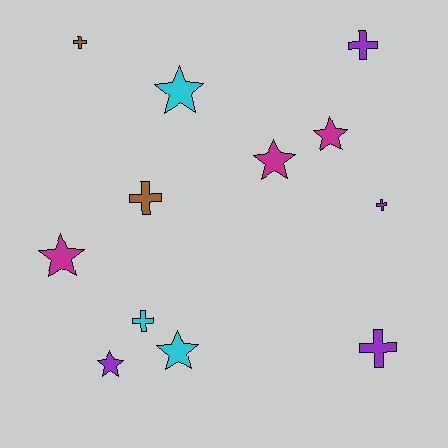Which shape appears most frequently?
Star, with 6 objects.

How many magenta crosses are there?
There are no magenta crosses.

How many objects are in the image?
There are 12 objects.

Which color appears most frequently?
Purple, with 4 objects.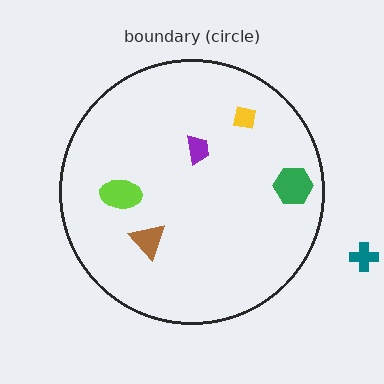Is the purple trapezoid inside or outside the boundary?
Inside.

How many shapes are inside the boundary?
5 inside, 1 outside.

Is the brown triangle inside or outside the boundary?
Inside.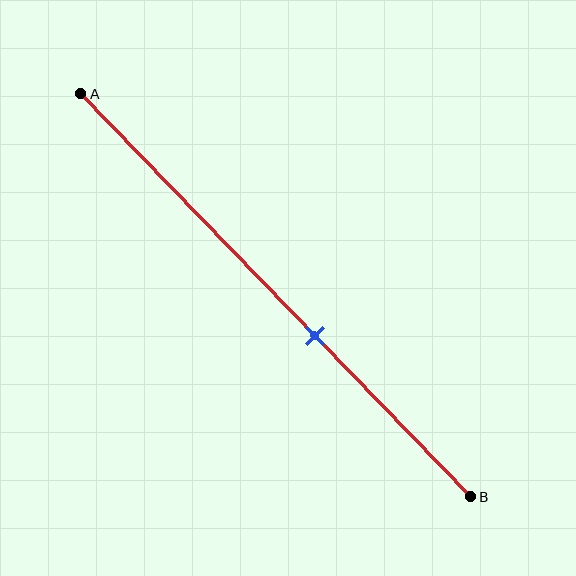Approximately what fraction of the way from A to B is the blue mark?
The blue mark is approximately 60% of the way from A to B.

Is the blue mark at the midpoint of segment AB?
No, the mark is at about 60% from A, not at the 50% midpoint.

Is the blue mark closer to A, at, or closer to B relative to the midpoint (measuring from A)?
The blue mark is closer to point B than the midpoint of segment AB.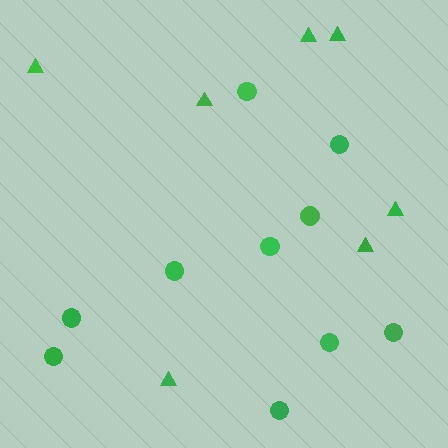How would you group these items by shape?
There are 2 groups: one group of circles (10) and one group of triangles (7).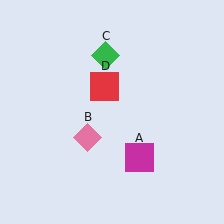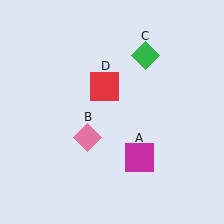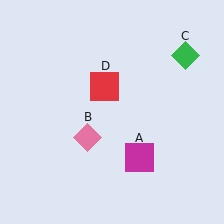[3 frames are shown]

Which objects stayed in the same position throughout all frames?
Magenta square (object A) and pink diamond (object B) and red square (object D) remained stationary.